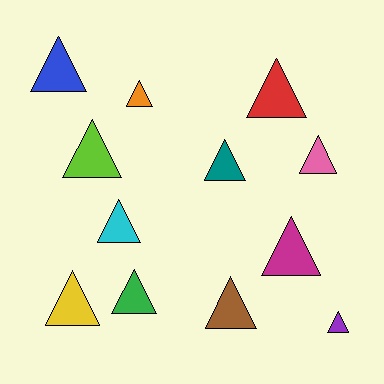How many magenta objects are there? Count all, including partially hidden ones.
There is 1 magenta object.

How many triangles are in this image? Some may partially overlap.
There are 12 triangles.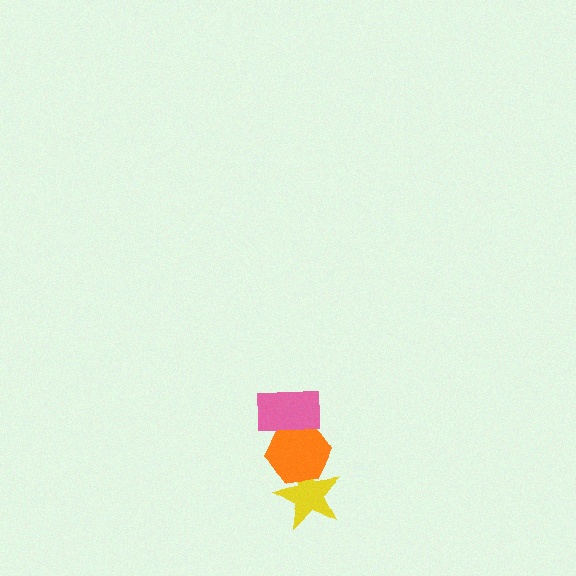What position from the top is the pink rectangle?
The pink rectangle is 1st from the top.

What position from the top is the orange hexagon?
The orange hexagon is 2nd from the top.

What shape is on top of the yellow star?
The orange hexagon is on top of the yellow star.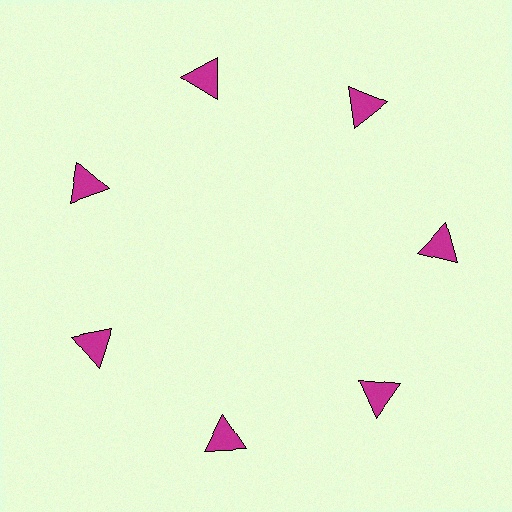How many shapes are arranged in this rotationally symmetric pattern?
There are 7 shapes, arranged in 7 groups of 1.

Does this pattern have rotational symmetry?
Yes, this pattern has 7-fold rotational symmetry. It looks the same after rotating 51 degrees around the center.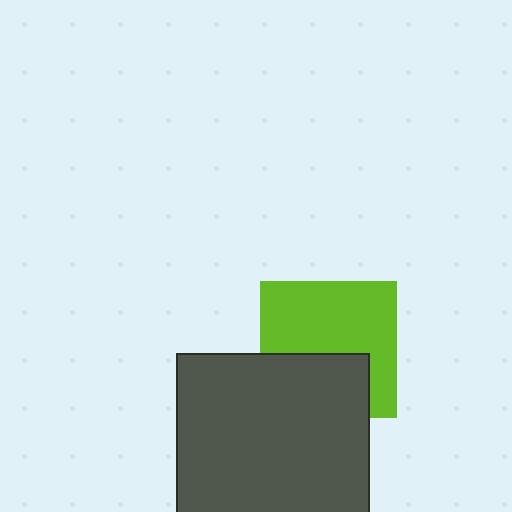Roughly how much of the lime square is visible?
About half of it is visible (roughly 62%).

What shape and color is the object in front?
The object in front is a dark gray square.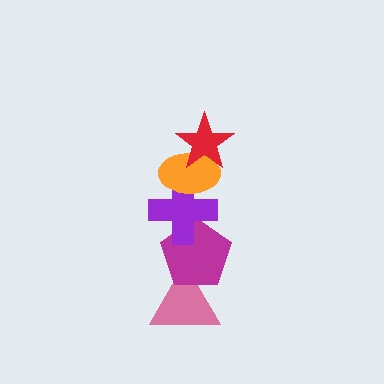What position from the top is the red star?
The red star is 1st from the top.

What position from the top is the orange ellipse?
The orange ellipse is 2nd from the top.